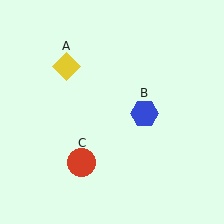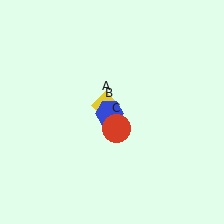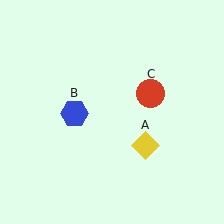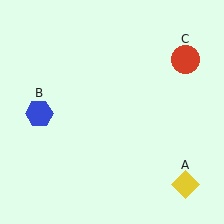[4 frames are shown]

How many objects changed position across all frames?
3 objects changed position: yellow diamond (object A), blue hexagon (object B), red circle (object C).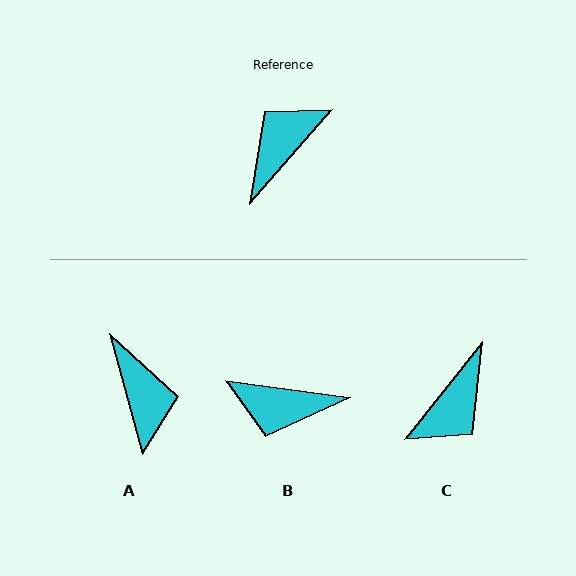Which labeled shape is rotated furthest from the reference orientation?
C, about 177 degrees away.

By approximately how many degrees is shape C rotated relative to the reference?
Approximately 177 degrees clockwise.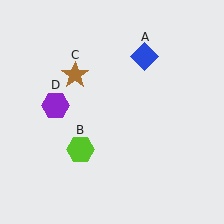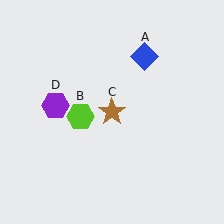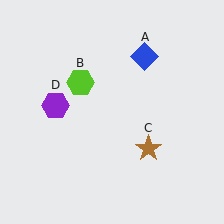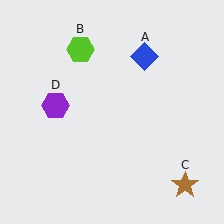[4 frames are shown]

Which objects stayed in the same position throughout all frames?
Blue diamond (object A) and purple hexagon (object D) remained stationary.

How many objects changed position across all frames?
2 objects changed position: lime hexagon (object B), brown star (object C).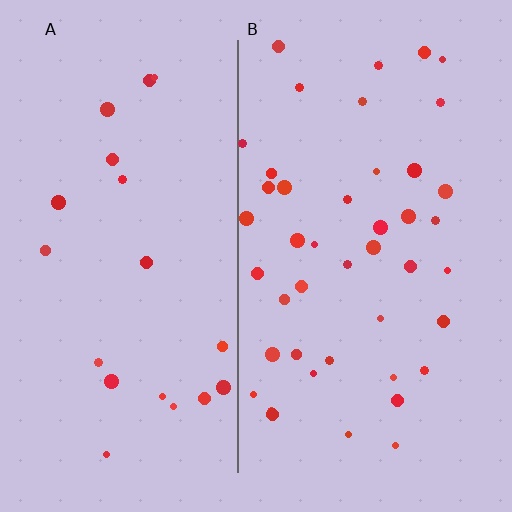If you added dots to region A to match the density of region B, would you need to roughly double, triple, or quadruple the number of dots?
Approximately double.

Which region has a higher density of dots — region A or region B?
B (the right).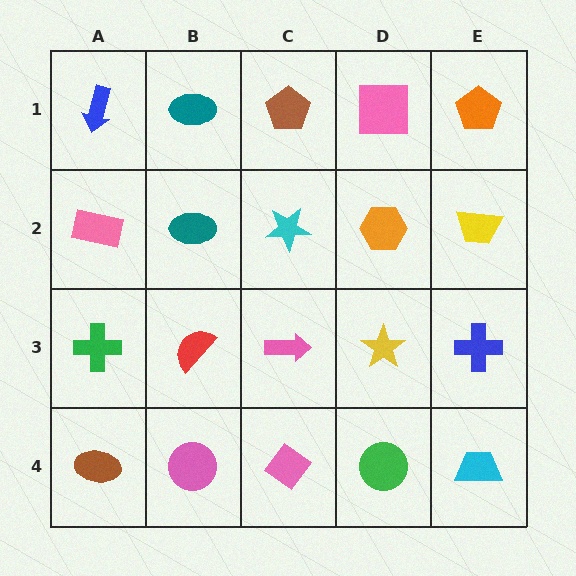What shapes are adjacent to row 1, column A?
A pink rectangle (row 2, column A), a teal ellipse (row 1, column B).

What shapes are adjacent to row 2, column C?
A brown pentagon (row 1, column C), a pink arrow (row 3, column C), a teal ellipse (row 2, column B), an orange hexagon (row 2, column D).